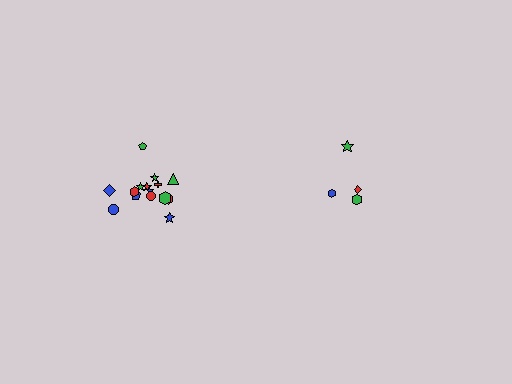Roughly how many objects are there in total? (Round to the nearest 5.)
Roughly 20 objects in total.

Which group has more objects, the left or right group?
The left group.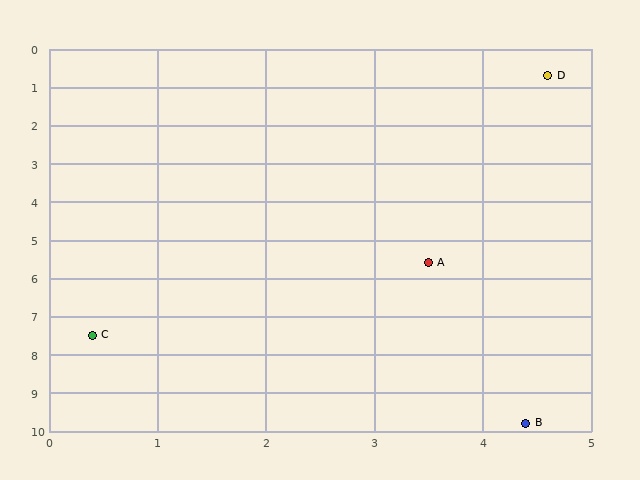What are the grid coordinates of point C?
Point C is at approximately (0.4, 7.5).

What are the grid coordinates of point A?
Point A is at approximately (3.5, 5.6).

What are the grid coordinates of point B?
Point B is at approximately (4.4, 9.8).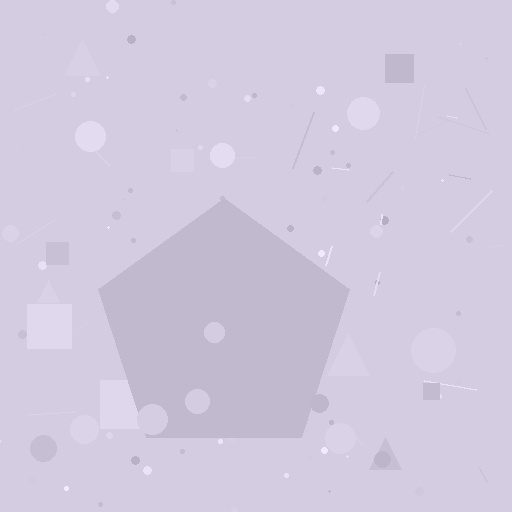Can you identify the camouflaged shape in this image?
The camouflaged shape is a pentagon.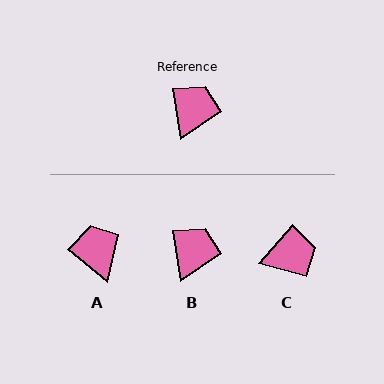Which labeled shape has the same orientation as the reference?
B.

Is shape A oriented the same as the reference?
No, it is off by about 42 degrees.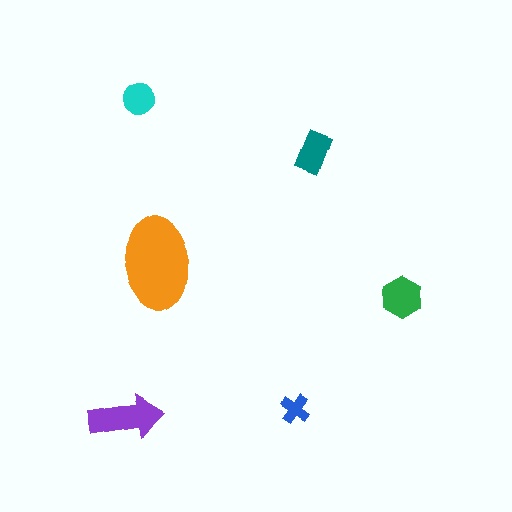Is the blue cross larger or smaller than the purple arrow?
Smaller.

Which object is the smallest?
The blue cross.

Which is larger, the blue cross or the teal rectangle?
The teal rectangle.